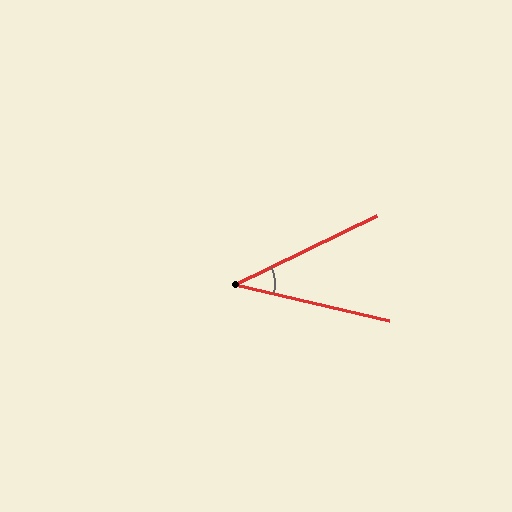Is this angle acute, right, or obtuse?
It is acute.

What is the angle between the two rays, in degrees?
Approximately 39 degrees.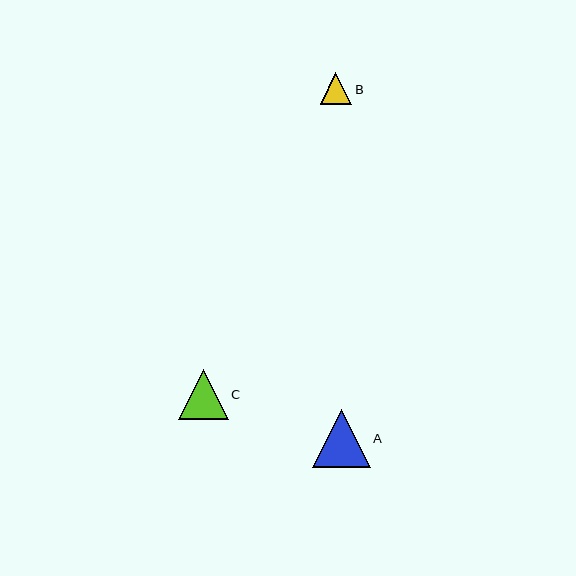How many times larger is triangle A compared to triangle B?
Triangle A is approximately 1.8 times the size of triangle B.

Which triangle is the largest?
Triangle A is the largest with a size of approximately 58 pixels.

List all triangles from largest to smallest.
From largest to smallest: A, C, B.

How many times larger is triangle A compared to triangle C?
Triangle A is approximately 1.2 times the size of triangle C.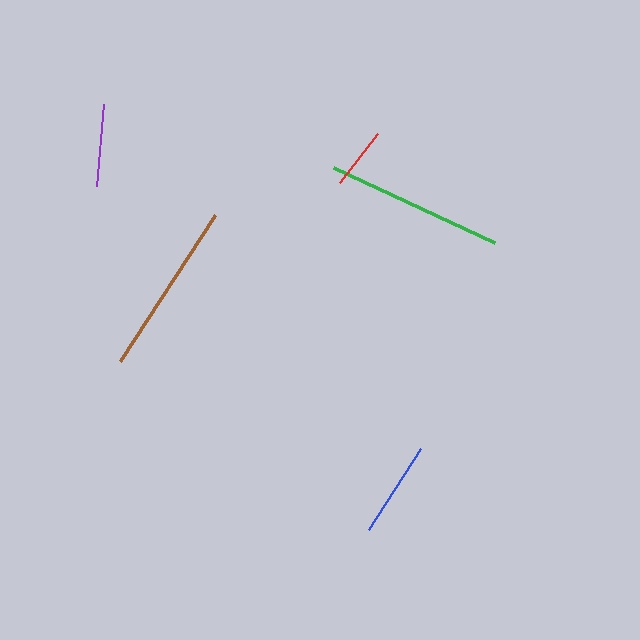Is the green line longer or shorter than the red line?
The green line is longer than the red line.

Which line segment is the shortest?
The red line is the shortest at approximately 62 pixels.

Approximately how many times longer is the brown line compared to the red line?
The brown line is approximately 2.8 times the length of the red line.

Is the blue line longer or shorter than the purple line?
The blue line is longer than the purple line.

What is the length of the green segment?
The green segment is approximately 178 pixels long.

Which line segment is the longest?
The green line is the longest at approximately 178 pixels.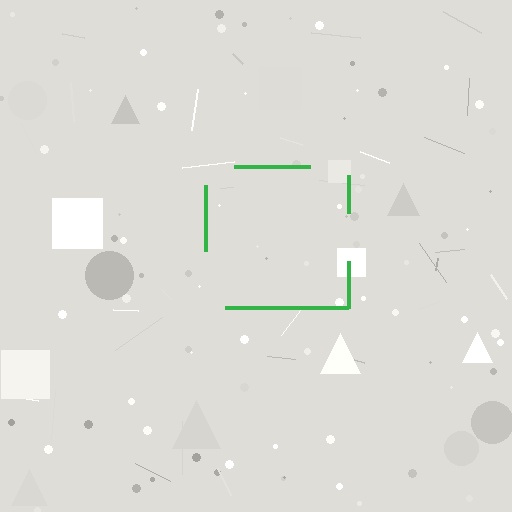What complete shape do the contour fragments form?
The contour fragments form a square.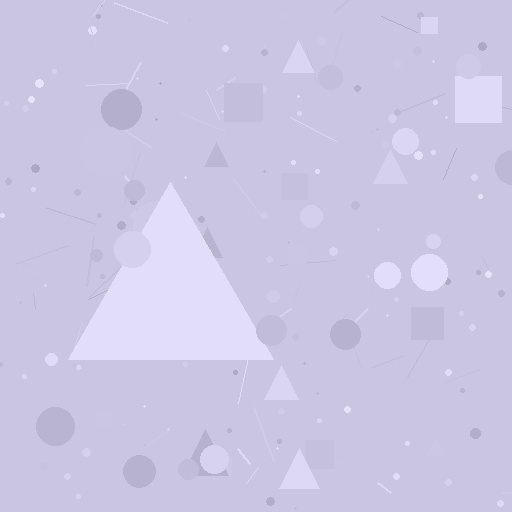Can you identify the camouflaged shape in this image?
The camouflaged shape is a triangle.